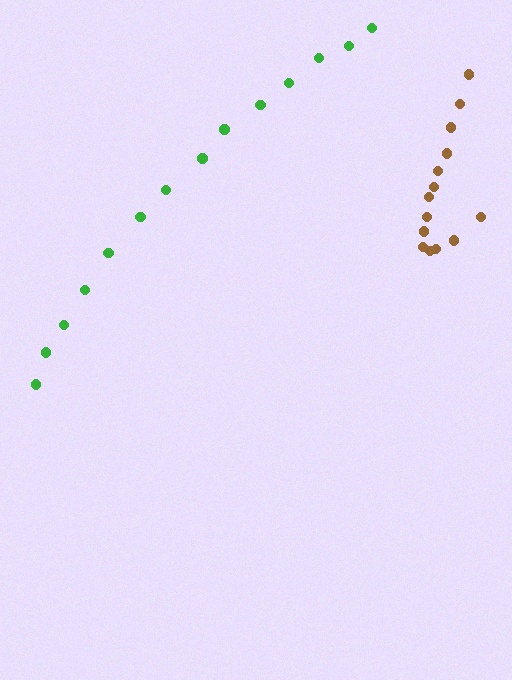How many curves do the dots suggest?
There are 2 distinct paths.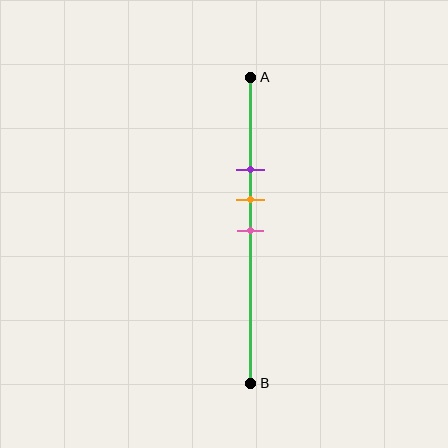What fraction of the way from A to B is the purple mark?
The purple mark is approximately 30% (0.3) of the way from A to B.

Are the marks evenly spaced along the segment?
Yes, the marks are approximately evenly spaced.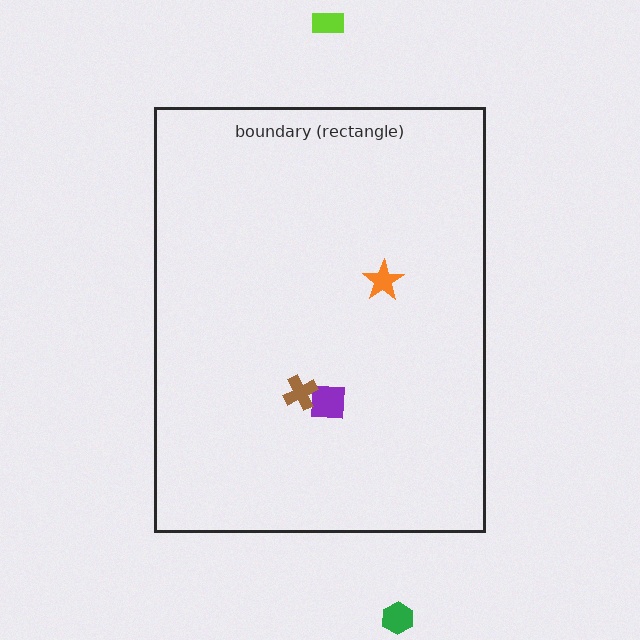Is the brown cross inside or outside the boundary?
Inside.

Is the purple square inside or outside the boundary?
Inside.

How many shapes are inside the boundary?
3 inside, 2 outside.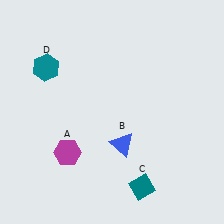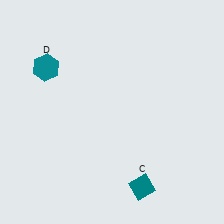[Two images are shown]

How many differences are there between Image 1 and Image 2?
There are 2 differences between the two images.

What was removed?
The blue triangle (B), the magenta hexagon (A) were removed in Image 2.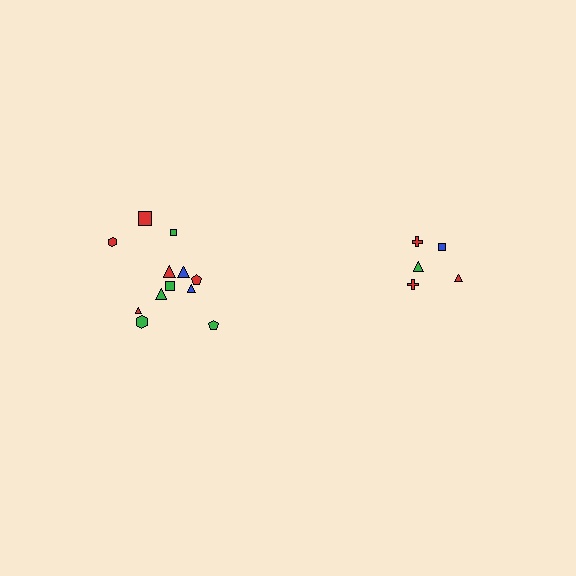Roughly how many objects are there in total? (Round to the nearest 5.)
Roughly 15 objects in total.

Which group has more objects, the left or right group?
The left group.